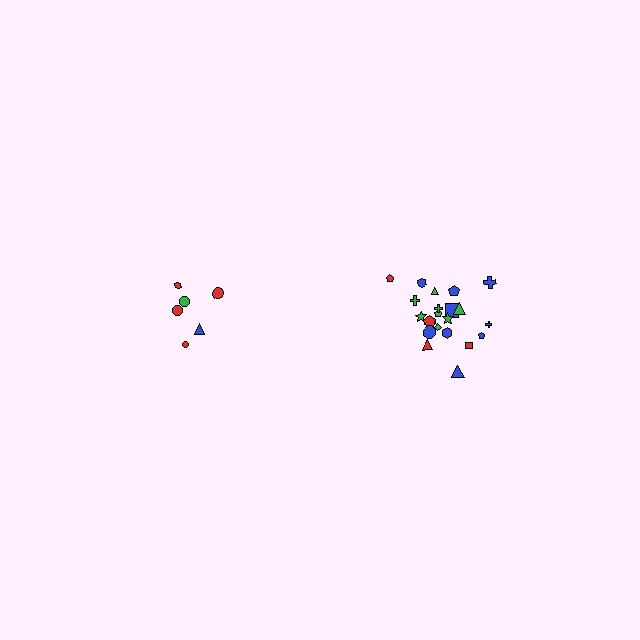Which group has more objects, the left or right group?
The right group.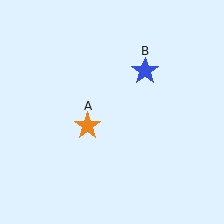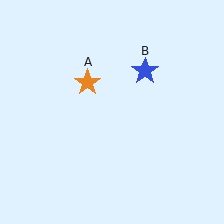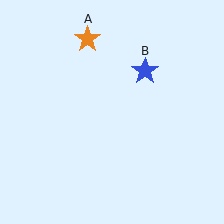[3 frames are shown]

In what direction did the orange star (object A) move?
The orange star (object A) moved up.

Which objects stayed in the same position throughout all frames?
Blue star (object B) remained stationary.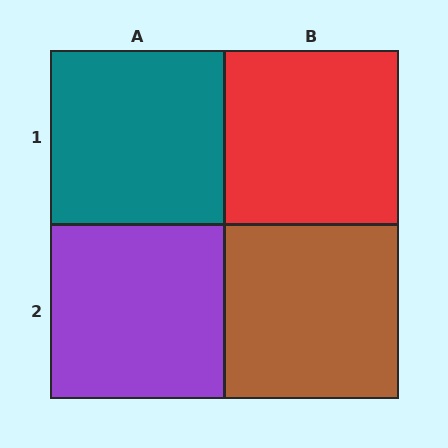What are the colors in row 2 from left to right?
Purple, brown.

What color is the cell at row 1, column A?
Teal.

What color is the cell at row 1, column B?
Red.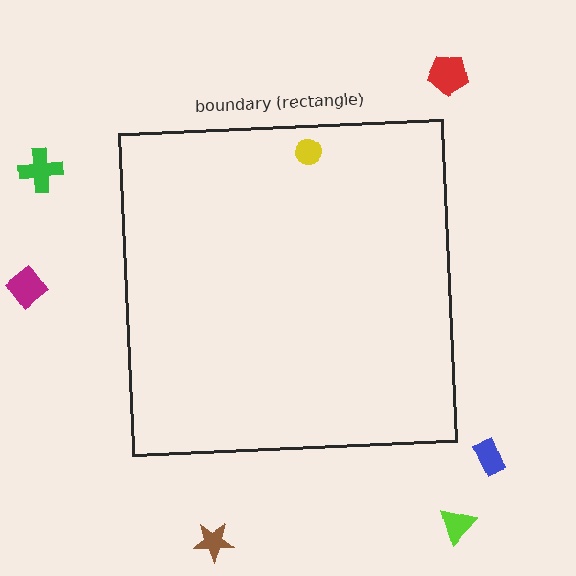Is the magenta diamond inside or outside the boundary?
Outside.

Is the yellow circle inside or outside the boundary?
Inside.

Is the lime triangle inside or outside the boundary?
Outside.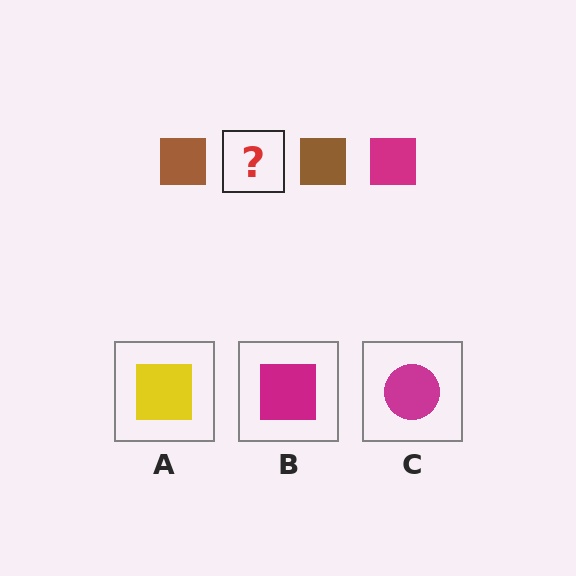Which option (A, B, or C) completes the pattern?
B.